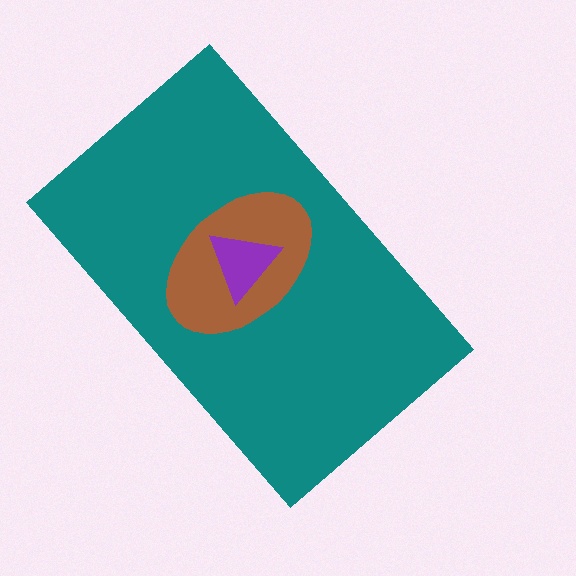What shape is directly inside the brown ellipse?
The purple triangle.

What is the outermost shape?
The teal rectangle.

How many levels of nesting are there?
3.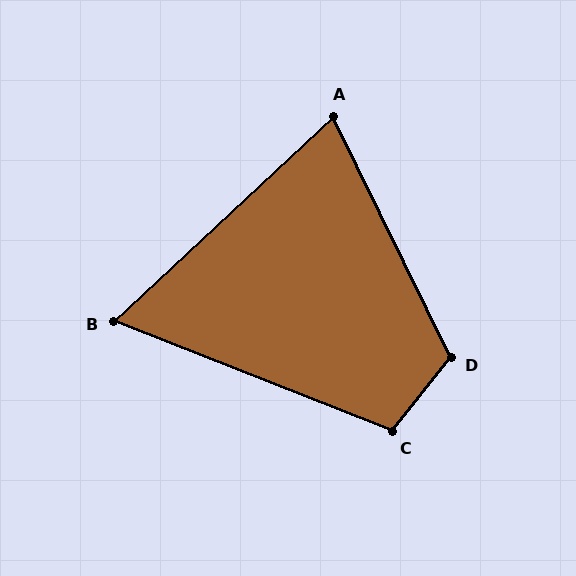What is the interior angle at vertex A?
Approximately 73 degrees (acute).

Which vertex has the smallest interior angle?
B, at approximately 65 degrees.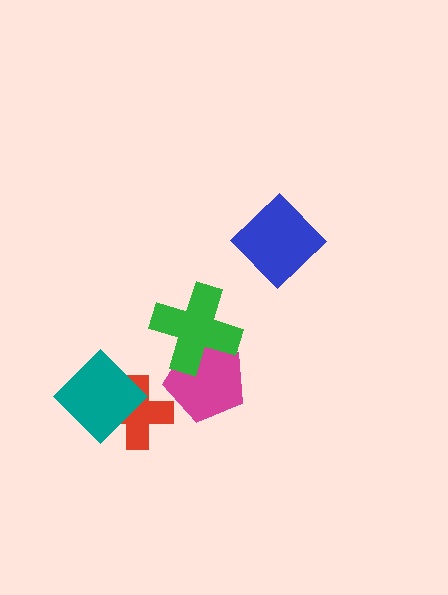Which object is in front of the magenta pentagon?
The green cross is in front of the magenta pentagon.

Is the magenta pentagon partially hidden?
Yes, it is partially covered by another shape.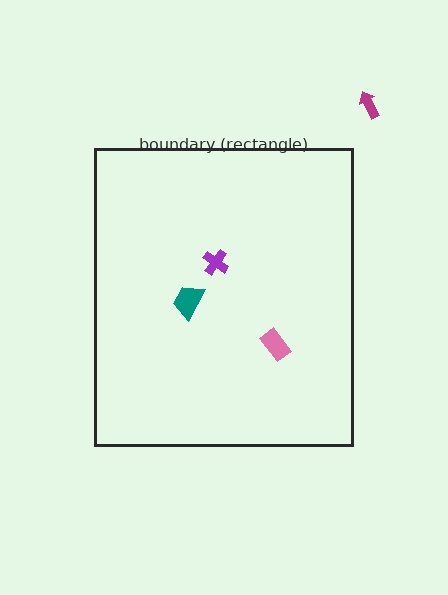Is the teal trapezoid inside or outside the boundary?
Inside.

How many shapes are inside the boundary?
3 inside, 1 outside.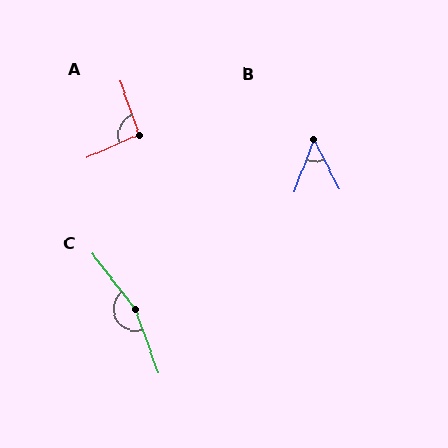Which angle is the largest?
C, at approximately 162 degrees.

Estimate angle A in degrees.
Approximately 94 degrees.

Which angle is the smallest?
B, at approximately 49 degrees.